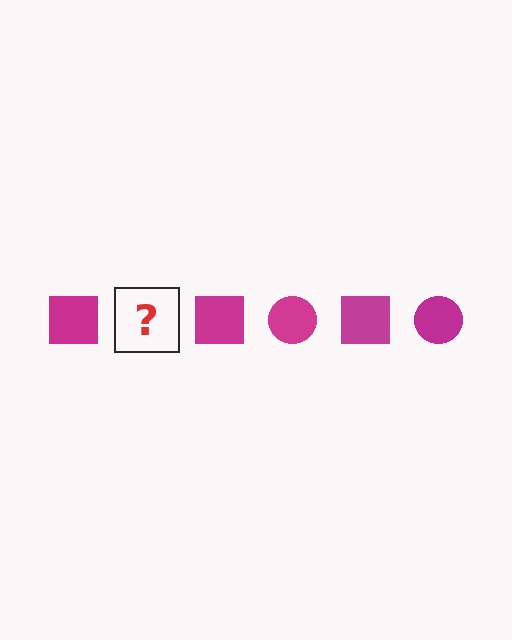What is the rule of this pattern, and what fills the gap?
The rule is that the pattern cycles through square, circle shapes in magenta. The gap should be filled with a magenta circle.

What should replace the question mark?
The question mark should be replaced with a magenta circle.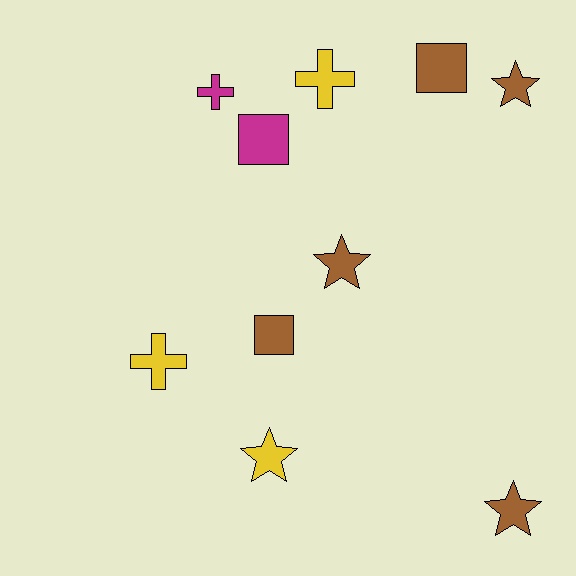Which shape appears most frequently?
Star, with 4 objects.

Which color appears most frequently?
Brown, with 5 objects.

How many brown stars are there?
There are 3 brown stars.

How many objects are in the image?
There are 10 objects.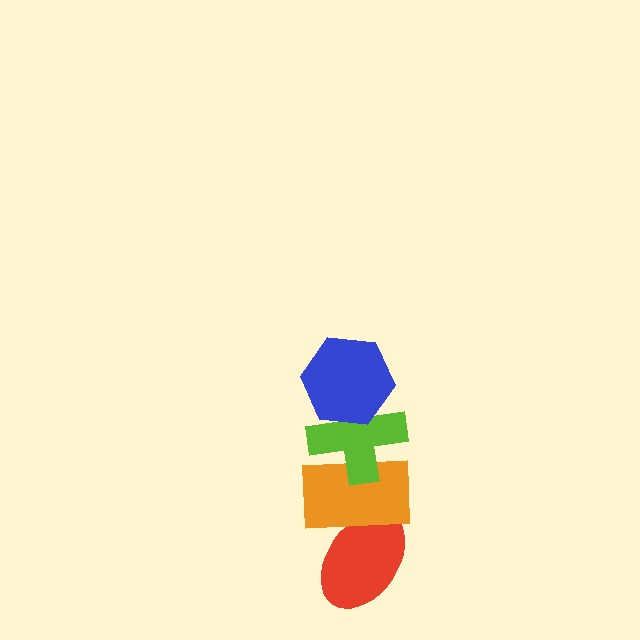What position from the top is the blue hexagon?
The blue hexagon is 1st from the top.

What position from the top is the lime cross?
The lime cross is 2nd from the top.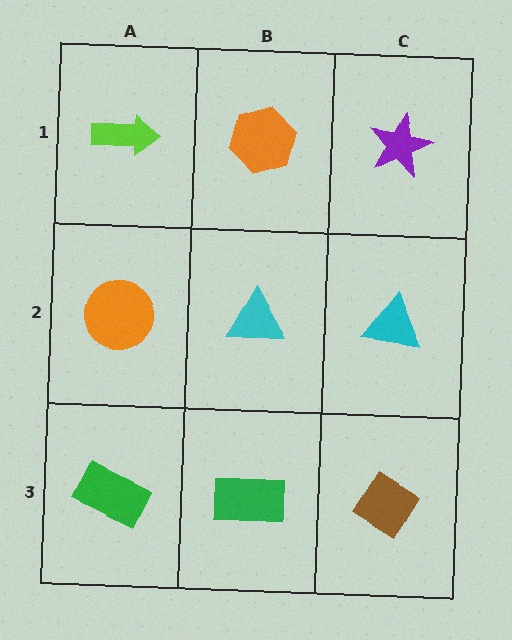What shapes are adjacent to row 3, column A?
An orange circle (row 2, column A), a green rectangle (row 3, column B).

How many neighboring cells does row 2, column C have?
3.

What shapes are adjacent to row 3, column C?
A cyan triangle (row 2, column C), a green rectangle (row 3, column B).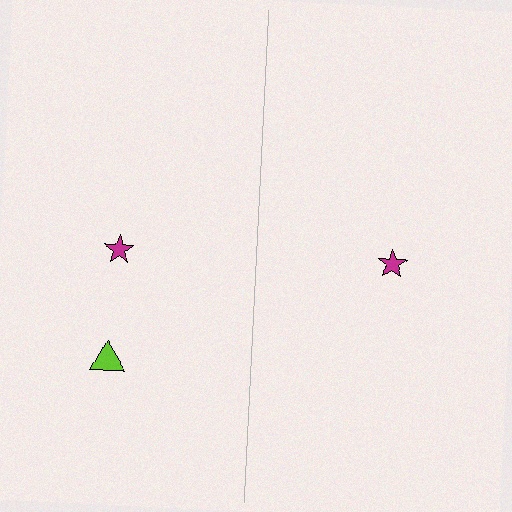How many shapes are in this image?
There are 3 shapes in this image.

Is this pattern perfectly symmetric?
No, the pattern is not perfectly symmetric. A lime triangle is missing from the right side.